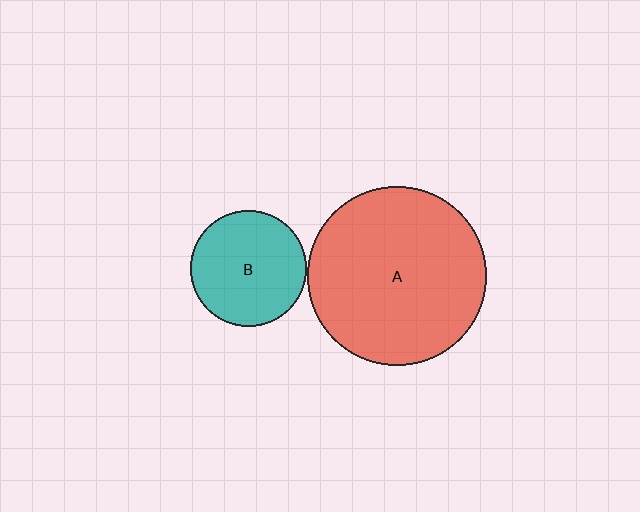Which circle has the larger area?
Circle A (red).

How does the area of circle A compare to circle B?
Approximately 2.4 times.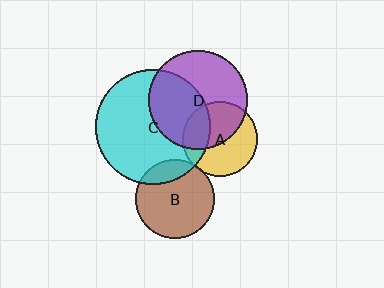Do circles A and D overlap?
Yes.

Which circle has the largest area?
Circle C (cyan).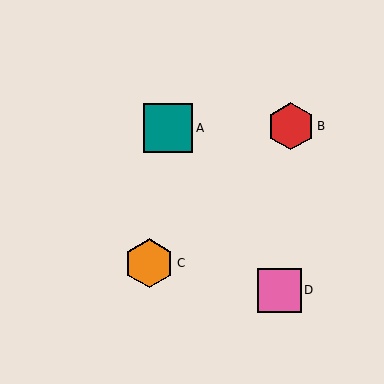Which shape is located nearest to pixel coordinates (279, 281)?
The pink square (labeled D) at (279, 290) is nearest to that location.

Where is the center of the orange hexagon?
The center of the orange hexagon is at (149, 263).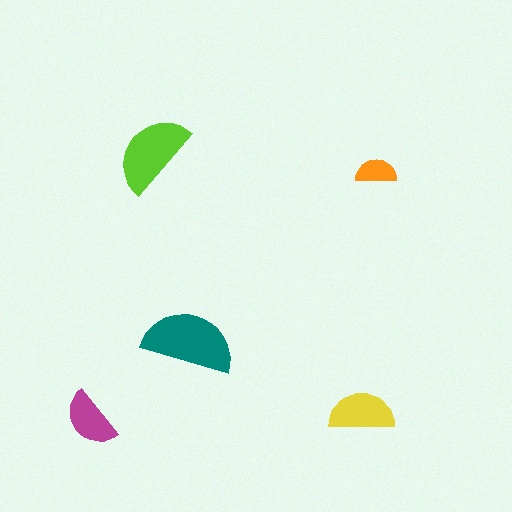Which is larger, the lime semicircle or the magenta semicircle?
The lime one.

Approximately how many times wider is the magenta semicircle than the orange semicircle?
About 1.5 times wider.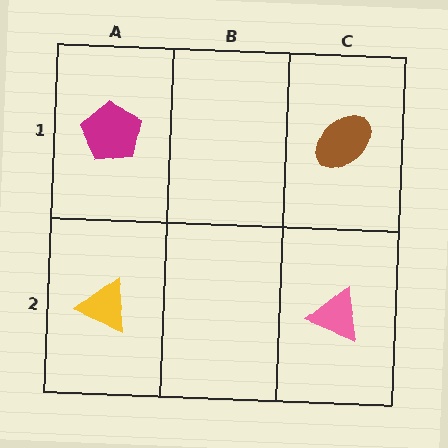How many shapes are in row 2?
2 shapes.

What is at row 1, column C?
A brown ellipse.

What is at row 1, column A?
A magenta pentagon.